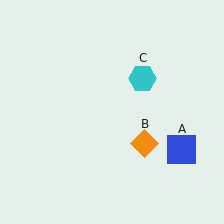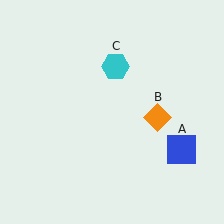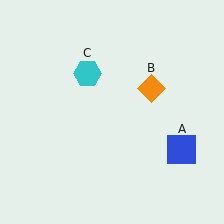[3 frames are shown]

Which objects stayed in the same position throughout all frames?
Blue square (object A) remained stationary.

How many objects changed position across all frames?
2 objects changed position: orange diamond (object B), cyan hexagon (object C).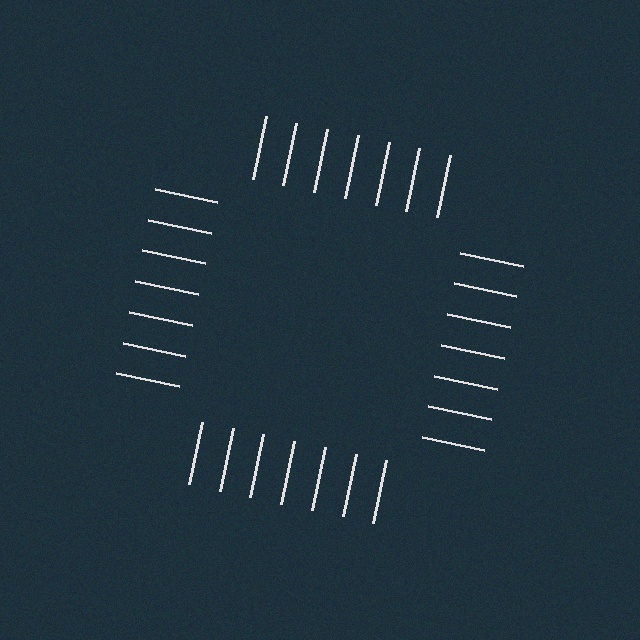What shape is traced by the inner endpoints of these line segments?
An illusory square — the line segments terminate on its edges but no continuous stroke is drawn.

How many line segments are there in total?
28 — 7 along each of the 4 edges.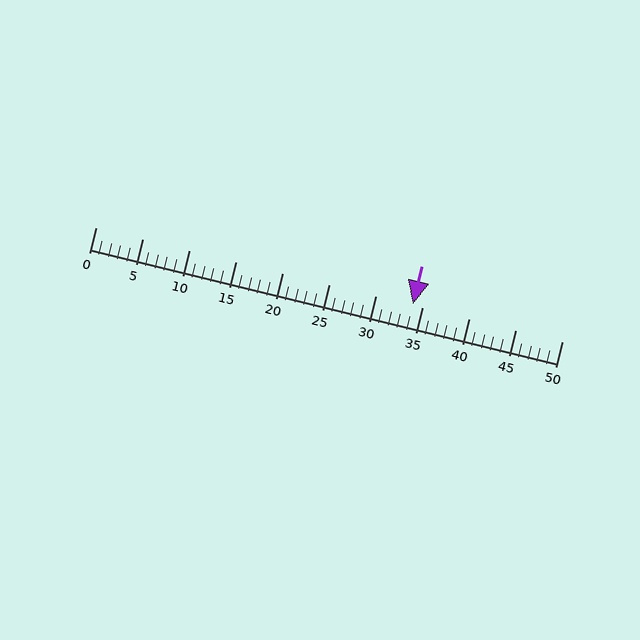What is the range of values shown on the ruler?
The ruler shows values from 0 to 50.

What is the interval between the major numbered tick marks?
The major tick marks are spaced 5 units apart.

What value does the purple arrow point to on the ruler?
The purple arrow points to approximately 34.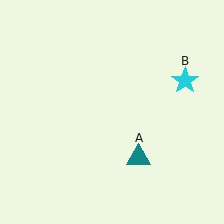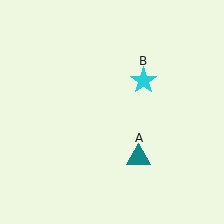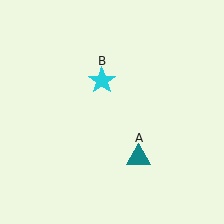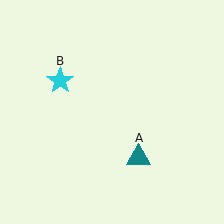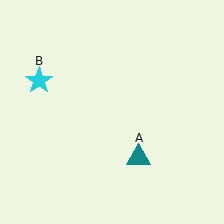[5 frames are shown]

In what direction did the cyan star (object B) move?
The cyan star (object B) moved left.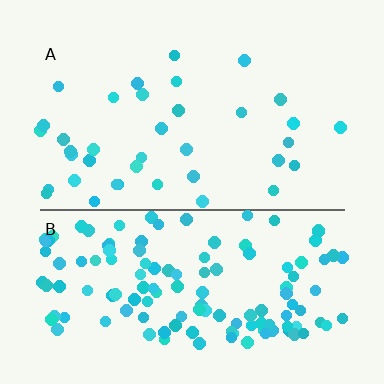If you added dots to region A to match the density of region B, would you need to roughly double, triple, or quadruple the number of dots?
Approximately quadruple.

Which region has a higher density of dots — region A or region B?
B (the bottom).